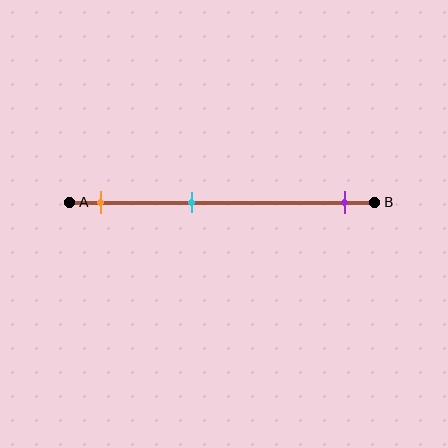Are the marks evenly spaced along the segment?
No, the marks are not evenly spaced.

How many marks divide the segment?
There are 3 marks dividing the segment.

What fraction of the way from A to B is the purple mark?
The purple mark is approximately 90% (0.9) of the way from A to B.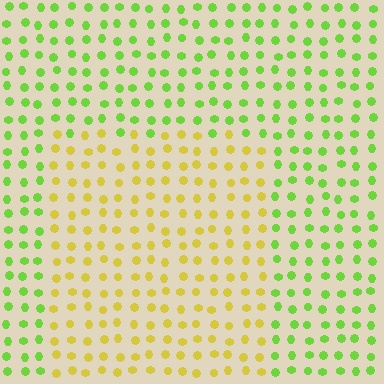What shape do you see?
I see a rectangle.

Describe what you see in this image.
The image is filled with small lime elements in a uniform arrangement. A rectangle-shaped region is visible where the elements are tinted to a slightly different hue, forming a subtle color boundary.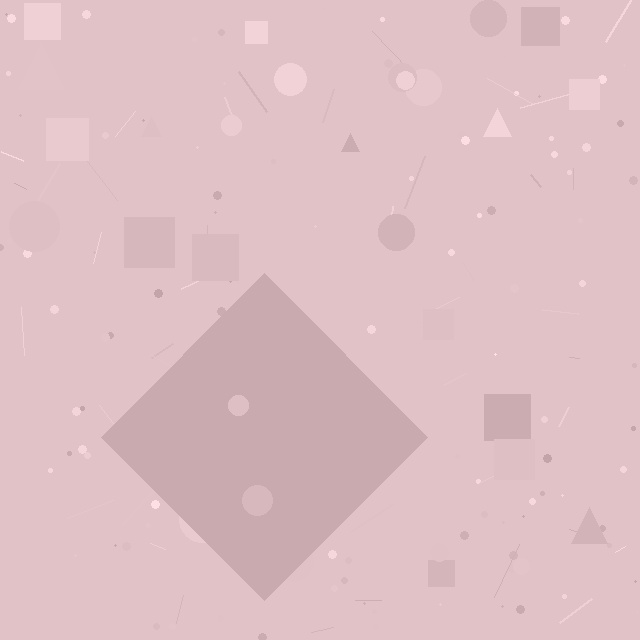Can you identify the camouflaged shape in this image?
The camouflaged shape is a diamond.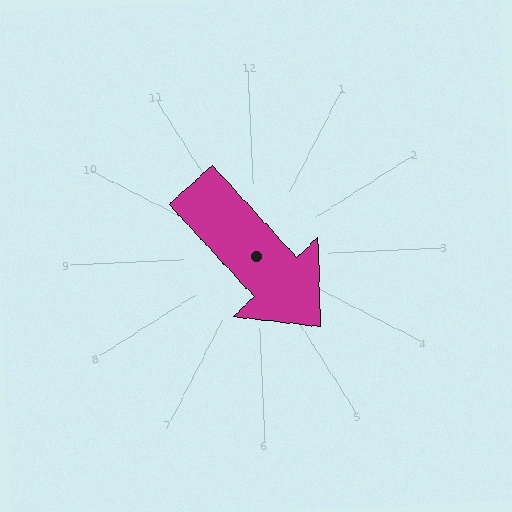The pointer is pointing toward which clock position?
Roughly 5 o'clock.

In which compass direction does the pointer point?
Southeast.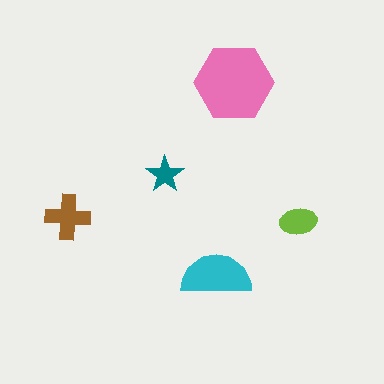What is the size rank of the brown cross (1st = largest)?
3rd.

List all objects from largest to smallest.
The pink hexagon, the cyan semicircle, the brown cross, the lime ellipse, the teal star.